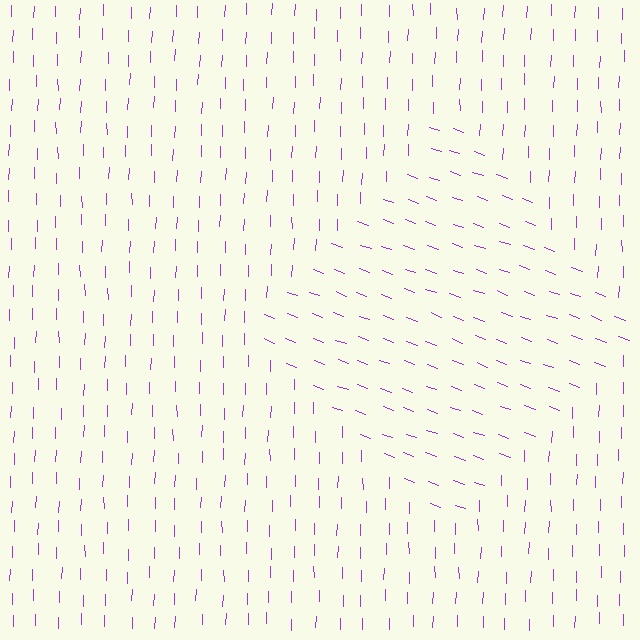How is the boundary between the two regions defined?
The boundary is defined purely by a change in line orientation (approximately 70 degrees difference). All lines are the same color and thickness.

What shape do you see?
I see a diamond.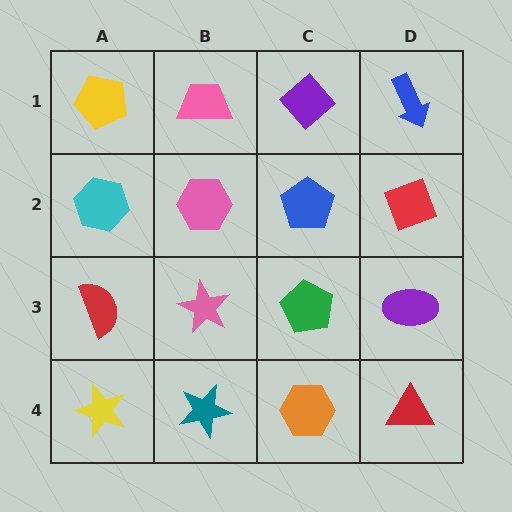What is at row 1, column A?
A yellow pentagon.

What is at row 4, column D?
A red triangle.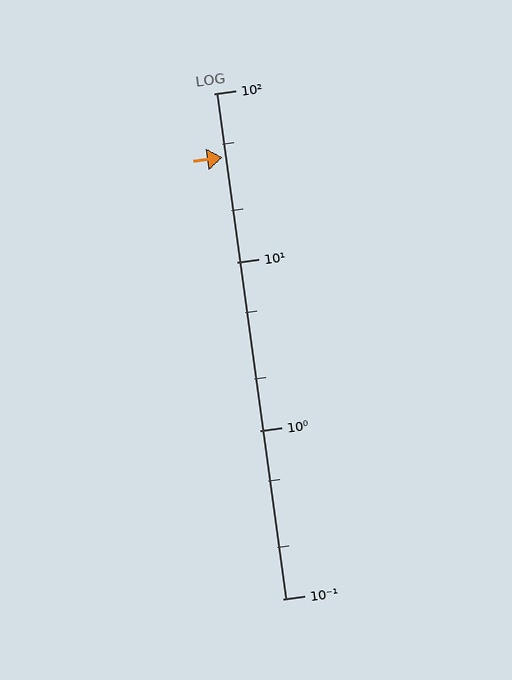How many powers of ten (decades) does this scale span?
The scale spans 3 decades, from 0.1 to 100.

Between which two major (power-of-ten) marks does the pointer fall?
The pointer is between 10 and 100.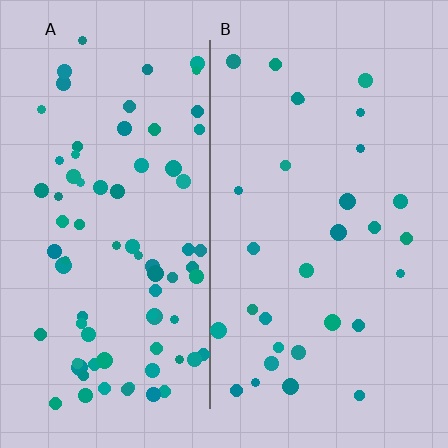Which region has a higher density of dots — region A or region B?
A (the left).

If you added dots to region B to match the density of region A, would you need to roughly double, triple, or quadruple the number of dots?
Approximately triple.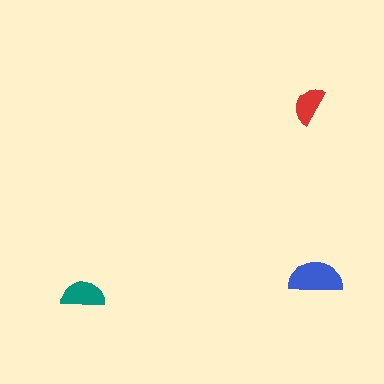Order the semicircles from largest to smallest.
the blue one, the teal one, the red one.